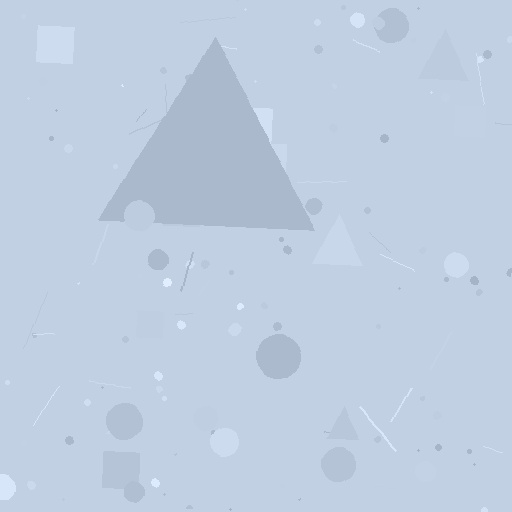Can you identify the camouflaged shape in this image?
The camouflaged shape is a triangle.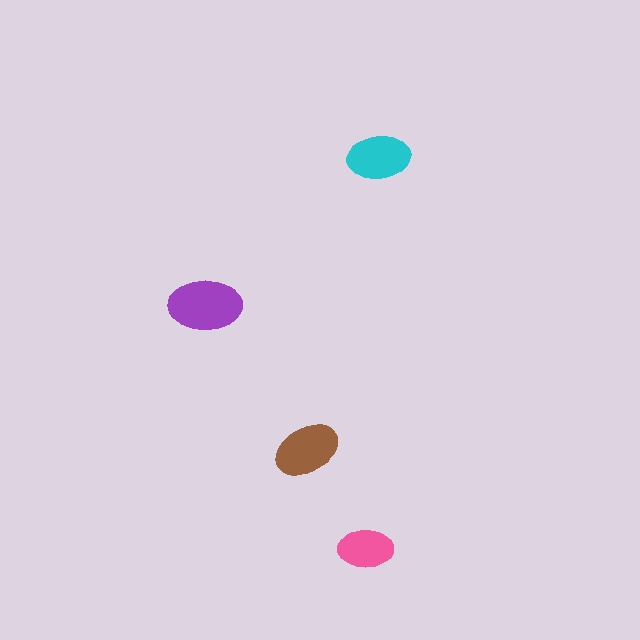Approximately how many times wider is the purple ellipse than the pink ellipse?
About 1.5 times wider.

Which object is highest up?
The cyan ellipse is topmost.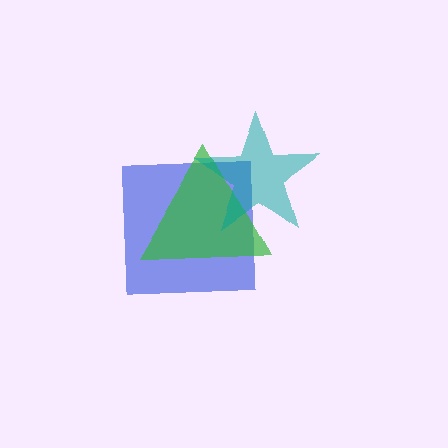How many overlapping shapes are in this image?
There are 3 overlapping shapes in the image.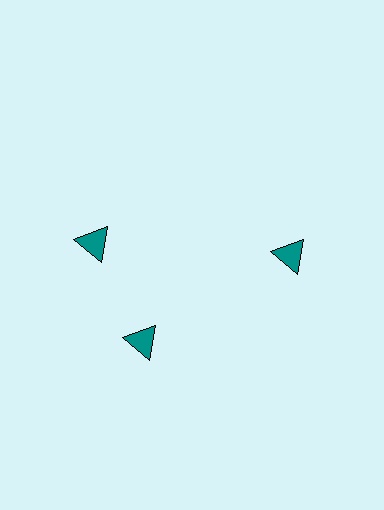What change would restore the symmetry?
The symmetry would be restored by rotating it back into even spacing with its neighbors so that all 3 triangles sit at equal angles and equal distance from the center.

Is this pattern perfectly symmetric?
No. The 3 teal triangles are arranged in a ring, but one element near the 11 o'clock position is rotated out of alignment along the ring, breaking the 3-fold rotational symmetry.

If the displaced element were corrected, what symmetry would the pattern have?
It would have 3-fold rotational symmetry — the pattern would map onto itself every 120 degrees.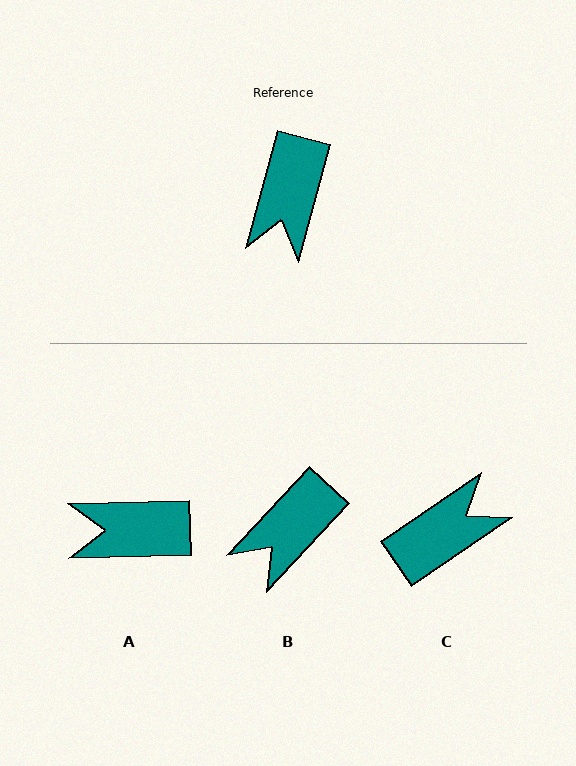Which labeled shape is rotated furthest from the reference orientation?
C, about 140 degrees away.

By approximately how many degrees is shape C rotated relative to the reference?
Approximately 140 degrees counter-clockwise.